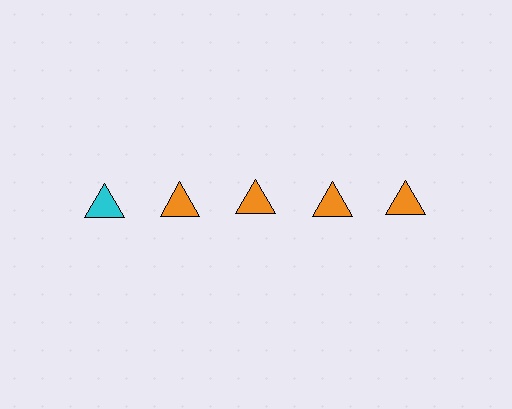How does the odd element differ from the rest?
It has a different color: cyan instead of orange.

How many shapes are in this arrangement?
There are 5 shapes arranged in a grid pattern.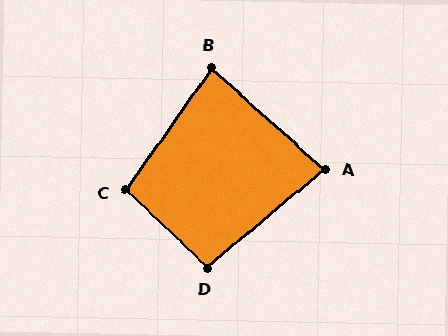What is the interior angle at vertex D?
Approximately 97 degrees (obtuse).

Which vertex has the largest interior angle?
C, at approximately 98 degrees.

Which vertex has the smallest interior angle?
A, at approximately 82 degrees.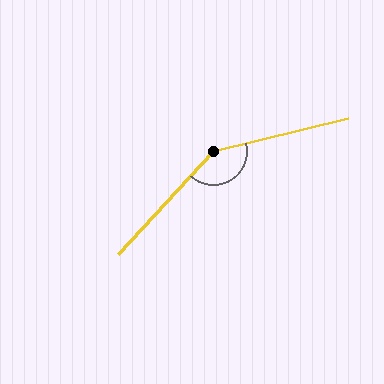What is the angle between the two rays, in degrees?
Approximately 146 degrees.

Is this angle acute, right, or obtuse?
It is obtuse.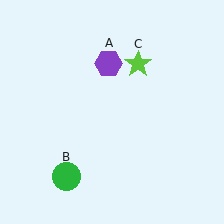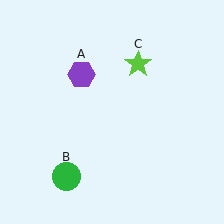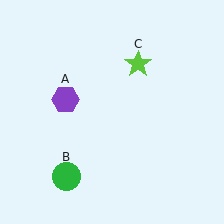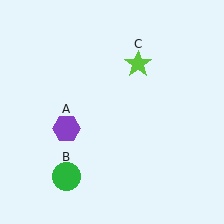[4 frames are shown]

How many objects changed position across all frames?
1 object changed position: purple hexagon (object A).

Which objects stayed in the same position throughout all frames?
Green circle (object B) and lime star (object C) remained stationary.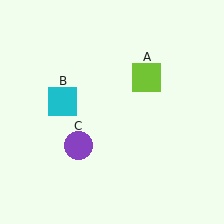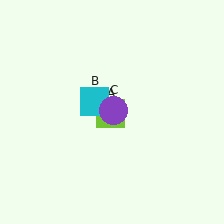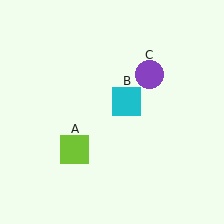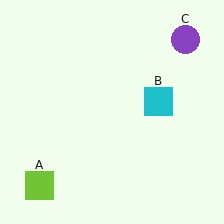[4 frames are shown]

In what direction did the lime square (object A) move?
The lime square (object A) moved down and to the left.